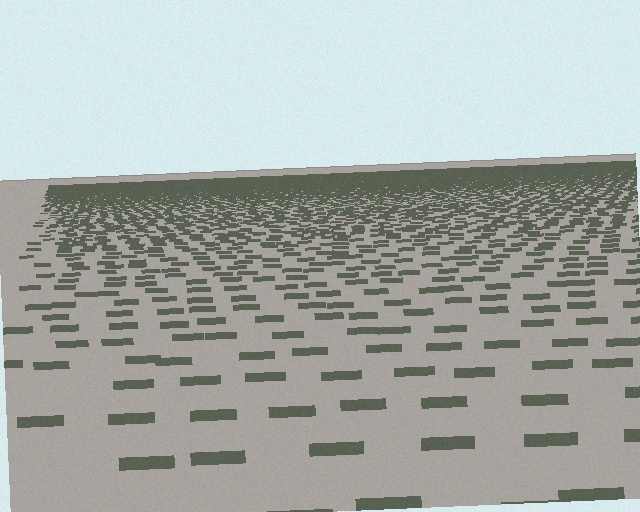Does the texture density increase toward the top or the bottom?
Density increases toward the top.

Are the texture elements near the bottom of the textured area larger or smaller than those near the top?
Larger. Near the bottom, elements are closer to the viewer and appear at a bigger on-screen size.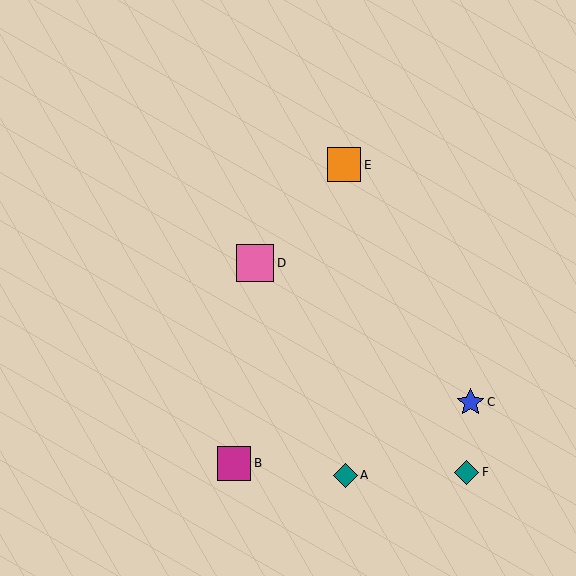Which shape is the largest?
The pink square (labeled D) is the largest.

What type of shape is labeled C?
Shape C is a blue star.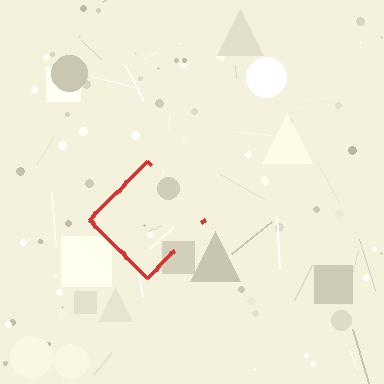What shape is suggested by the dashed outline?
The dashed outline suggests a diamond.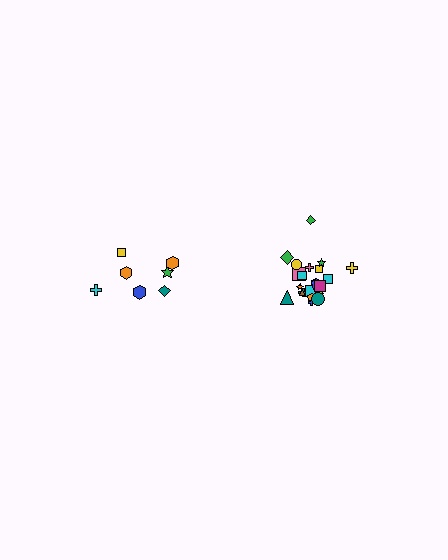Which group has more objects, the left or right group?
The right group.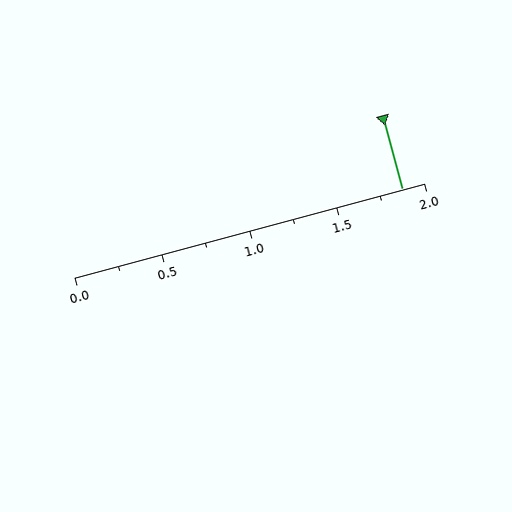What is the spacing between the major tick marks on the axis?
The major ticks are spaced 0.5 apart.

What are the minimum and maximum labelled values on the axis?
The axis runs from 0.0 to 2.0.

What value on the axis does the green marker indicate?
The marker indicates approximately 1.88.